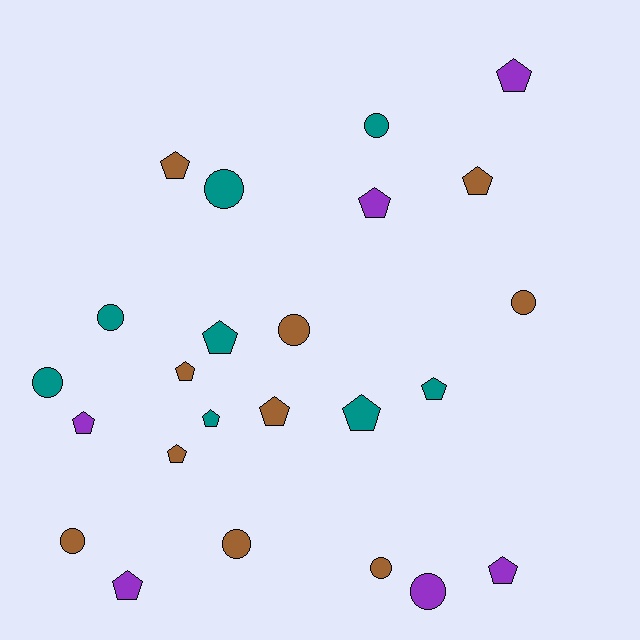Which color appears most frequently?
Brown, with 10 objects.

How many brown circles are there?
There are 5 brown circles.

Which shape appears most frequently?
Pentagon, with 14 objects.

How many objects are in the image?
There are 24 objects.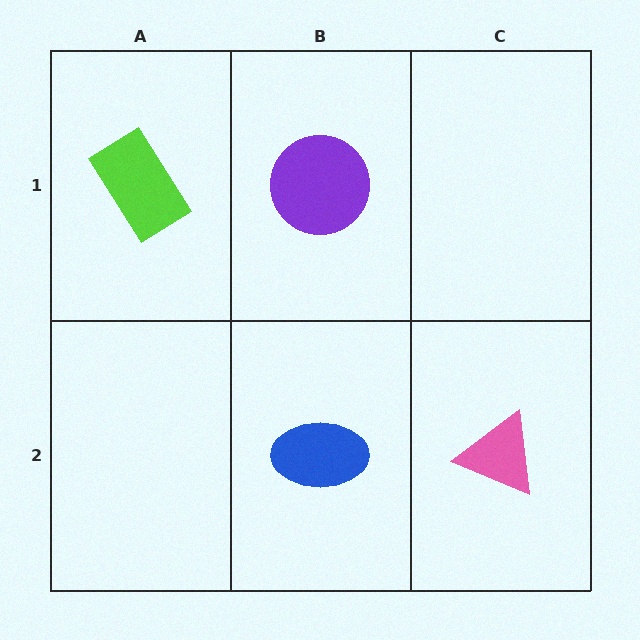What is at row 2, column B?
A blue ellipse.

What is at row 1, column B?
A purple circle.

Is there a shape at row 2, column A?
No, that cell is empty.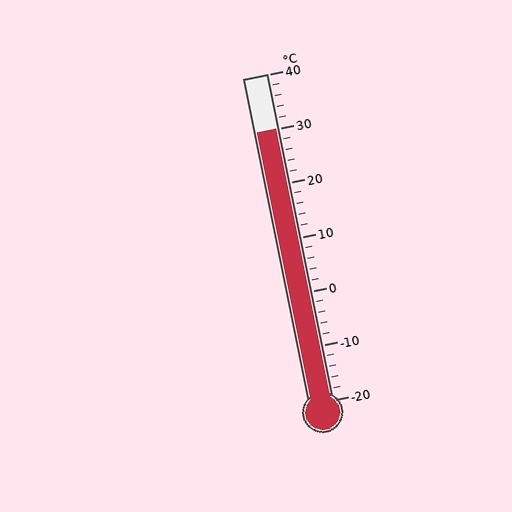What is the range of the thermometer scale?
The thermometer scale ranges from -20°C to 40°C.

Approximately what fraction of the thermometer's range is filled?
The thermometer is filled to approximately 85% of its range.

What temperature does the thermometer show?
The thermometer shows approximately 30°C.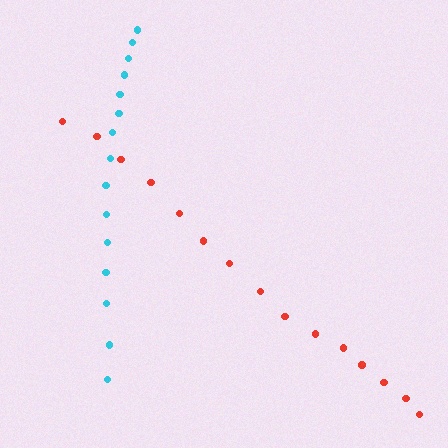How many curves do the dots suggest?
There are 2 distinct paths.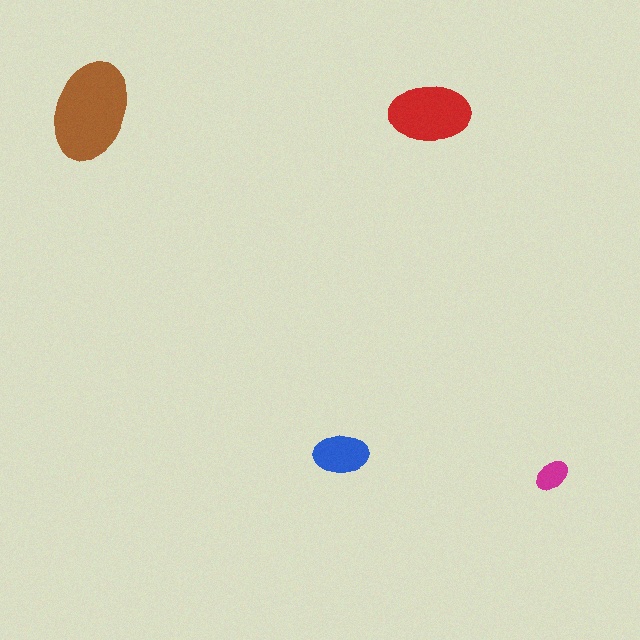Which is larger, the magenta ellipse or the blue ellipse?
The blue one.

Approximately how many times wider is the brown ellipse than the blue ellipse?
About 2 times wider.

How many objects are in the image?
There are 4 objects in the image.